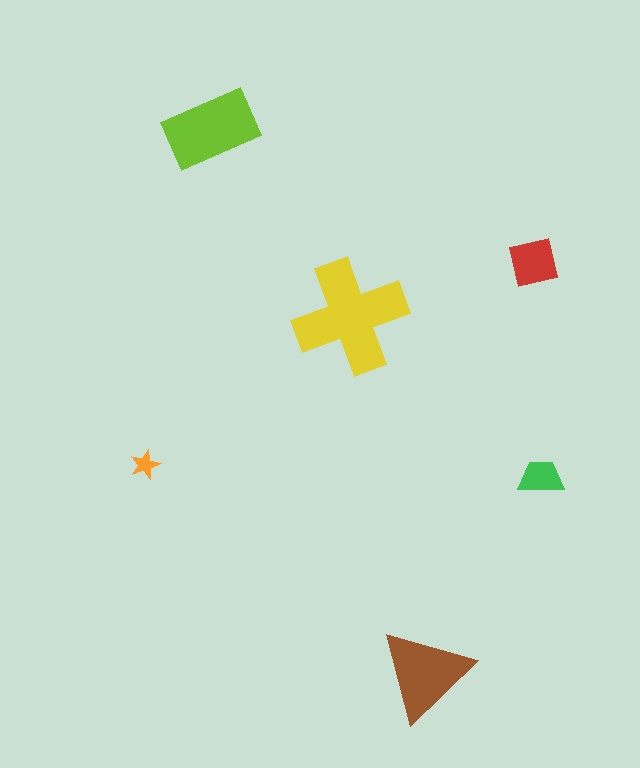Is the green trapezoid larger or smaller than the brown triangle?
Smaller.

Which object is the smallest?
The orange star.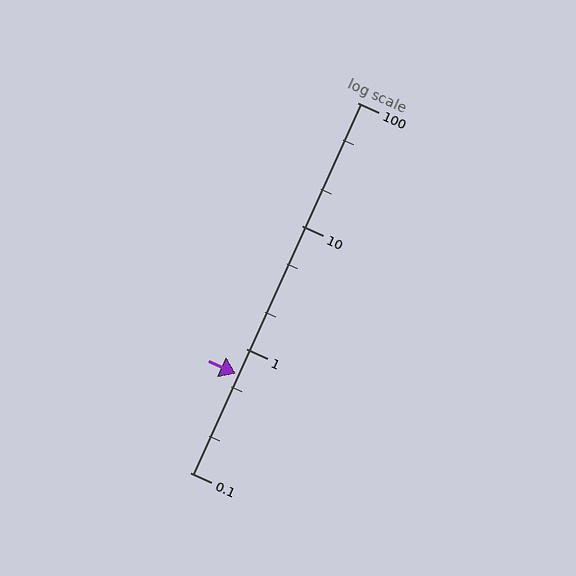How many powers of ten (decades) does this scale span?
The scale spans 3 decades, from 0.1 to 100.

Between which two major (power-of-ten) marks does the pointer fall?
The pointer is between 0.1 and 1.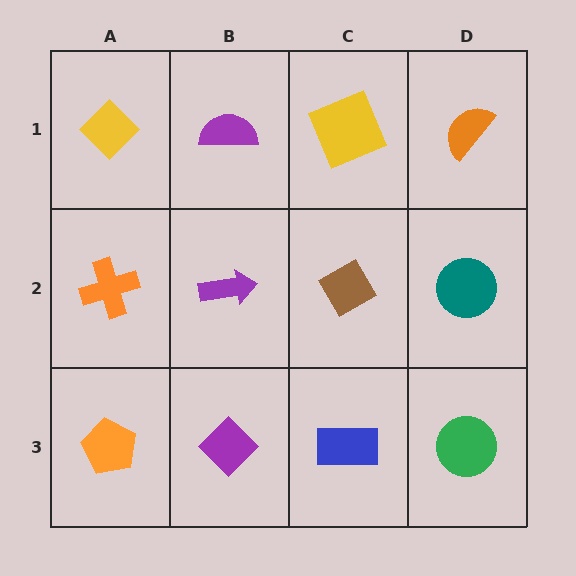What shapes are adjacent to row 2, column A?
A yellow diamond (row 1, column A), an orange pentagon (row 3, column A), a purple arrow (row 2, column B).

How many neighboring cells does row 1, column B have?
3.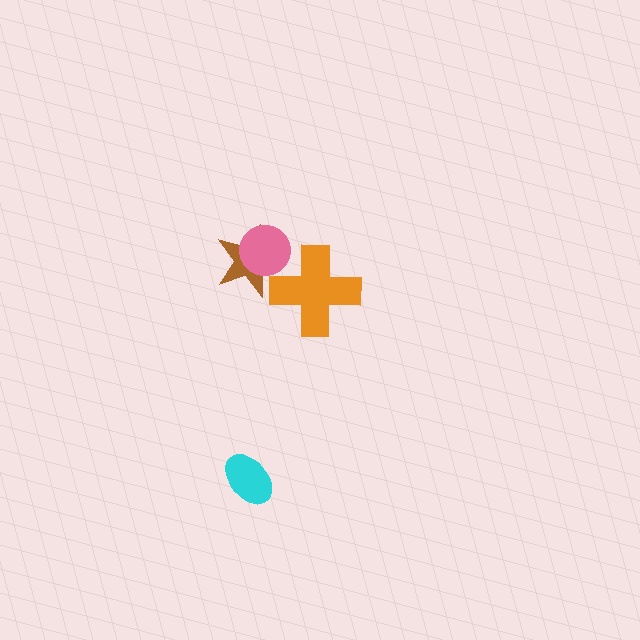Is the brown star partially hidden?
Yes, it is partially covered by another shape.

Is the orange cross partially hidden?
No, no other shape covers it.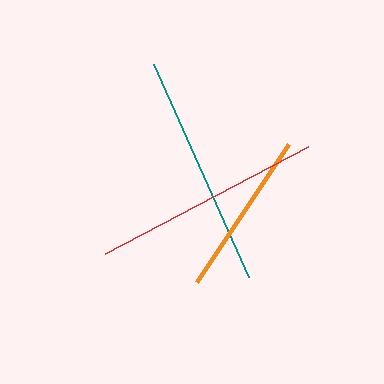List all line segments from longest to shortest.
From longest to shortest: teal, red, orange.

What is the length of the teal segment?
The teal segment is approximately 233 pixels long.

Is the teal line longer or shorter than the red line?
The teal line is longer than the red line.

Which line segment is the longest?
The teal line is the longest at approximately 233 pixels.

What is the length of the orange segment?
The orange segment is approximately 166 pixels long.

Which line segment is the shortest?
The orange line is the shortest at approximately 166 pixels.